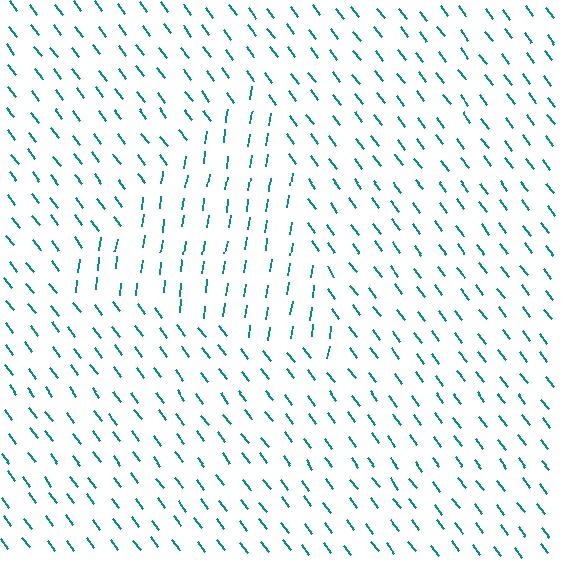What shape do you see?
I see a triangle.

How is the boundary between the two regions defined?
The boundary is defined purely by a change in line orientation (approximately 45 degrees difference). All lines are the same color and thickness.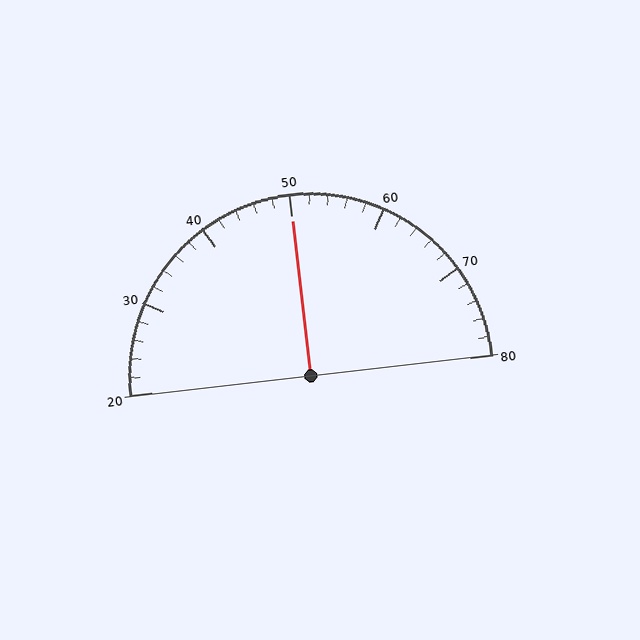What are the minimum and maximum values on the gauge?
The gauge ranges from 20 to 80.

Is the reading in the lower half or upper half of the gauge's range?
The reading is in the upper half of the range (20 to 80).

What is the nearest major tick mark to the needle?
The nearest major tick mark is 50.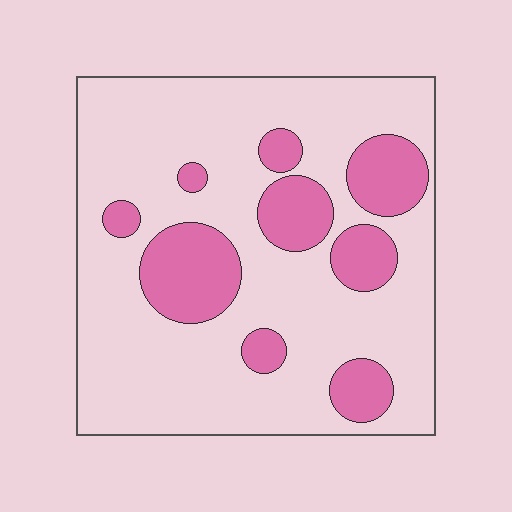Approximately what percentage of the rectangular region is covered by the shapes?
Approximately 25%.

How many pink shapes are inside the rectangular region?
9.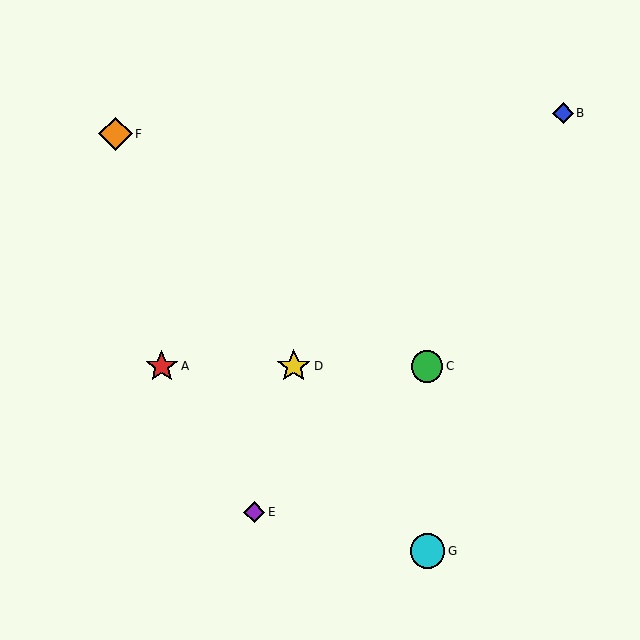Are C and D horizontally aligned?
Yes, both are at y≈366.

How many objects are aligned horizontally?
3 objects (A, C, D) are aligned horizontally.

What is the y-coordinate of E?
Object E is at y≈512.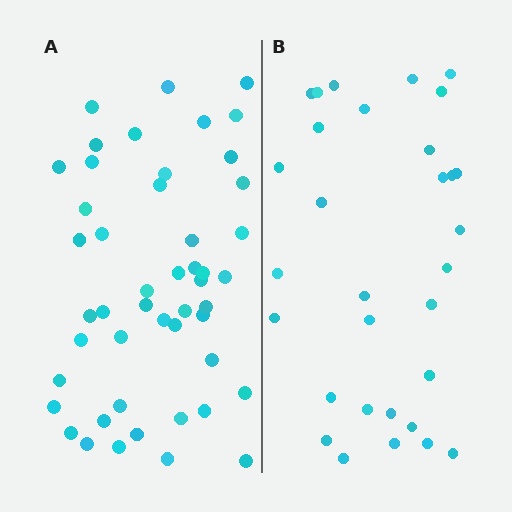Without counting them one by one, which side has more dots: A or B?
Region A (the left region) has more dots.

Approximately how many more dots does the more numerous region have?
Region A has approximately 15 more dots than region B.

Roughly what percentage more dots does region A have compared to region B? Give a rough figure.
About 55% more.